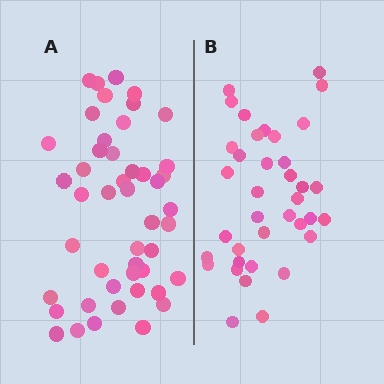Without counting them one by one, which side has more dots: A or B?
Region A (the left region) has more dots.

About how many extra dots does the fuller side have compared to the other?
Region A has roughly 10 or so more dots than region B.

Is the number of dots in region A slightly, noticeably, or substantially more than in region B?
Region A has noticeably more, but not dramatically so. The ratio is roughly 1.3 to 1.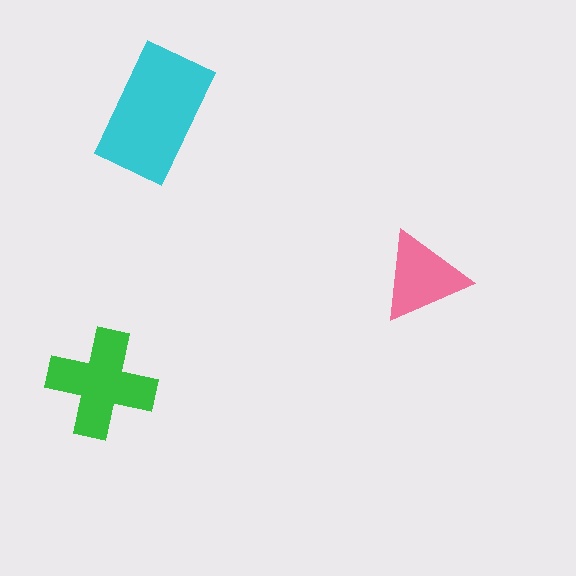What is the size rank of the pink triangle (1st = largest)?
3rd.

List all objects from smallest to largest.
The pink triangle, the green cross, the cyan rectangle.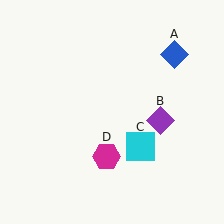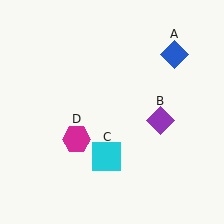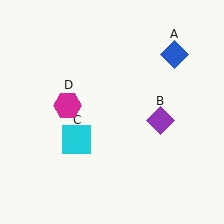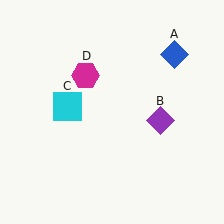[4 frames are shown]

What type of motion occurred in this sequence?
The cyan square (object C), magenta hexagon (object D) rotated clockwise around the center of the scene.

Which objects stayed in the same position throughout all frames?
Blue diamond (object A) and purple diamond (object B) remained stationary.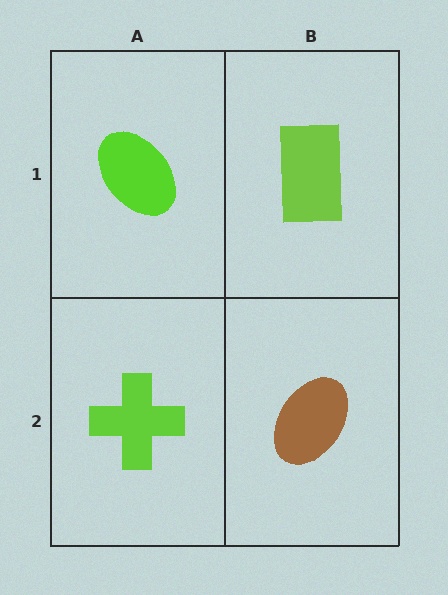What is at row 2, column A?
A lime cross.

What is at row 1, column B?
A lime rectangle.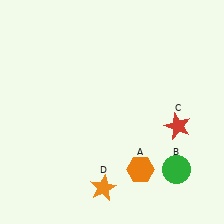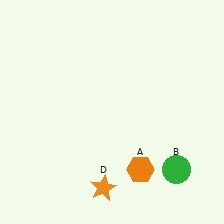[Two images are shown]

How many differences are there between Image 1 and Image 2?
There is 1 difference between the two images.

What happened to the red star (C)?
The red star (C) was removed in Image 2. It was in the bottom-right area of Image 1.